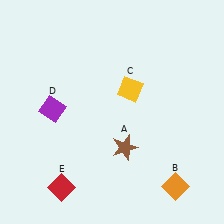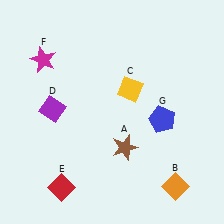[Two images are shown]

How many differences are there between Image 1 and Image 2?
There are 2 differences between the two images.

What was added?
A magenta star (F), a blue pentagon (G) were added in Image 2.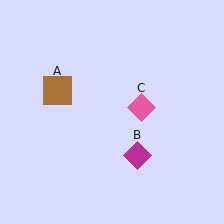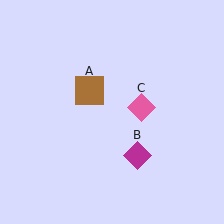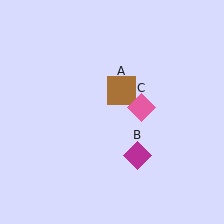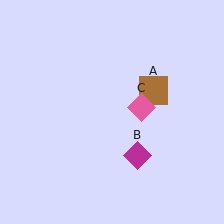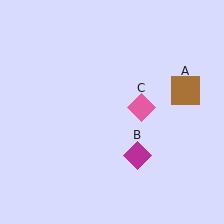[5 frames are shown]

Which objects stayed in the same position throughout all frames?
Magenta diamond (object B) and pink diamond (object C) remained stationary.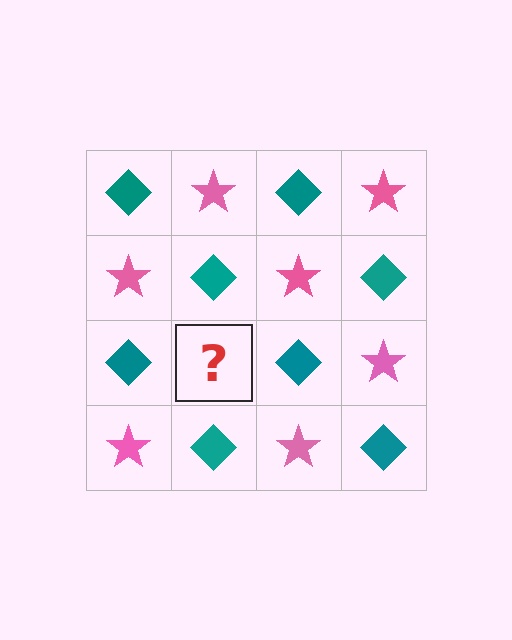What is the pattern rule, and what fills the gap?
The rule is that it alternates teal diamond and pink star in a checkerboard pattern. The gap should be filled with a pink star.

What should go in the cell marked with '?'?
The missing cell should contain a pink star.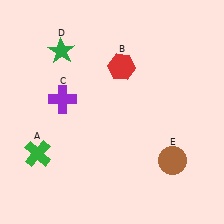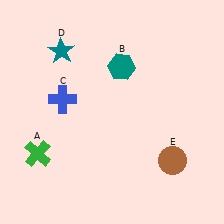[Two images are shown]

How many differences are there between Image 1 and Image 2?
There are 3 differences between the two images.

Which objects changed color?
B changed from red to teal. C changed from purple to blue. D changed from green to teal.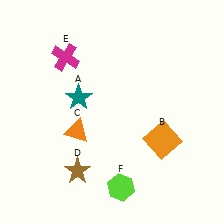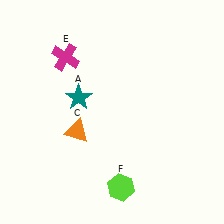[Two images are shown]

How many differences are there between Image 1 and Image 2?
There are 2 differences between the two images.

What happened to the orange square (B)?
The orange square (B) was removed in Image 2. It was in the bottom-right area of Image 1.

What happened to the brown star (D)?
The brown star (D) was removed in Image 2. It was in the bottom-left area of Image 1.